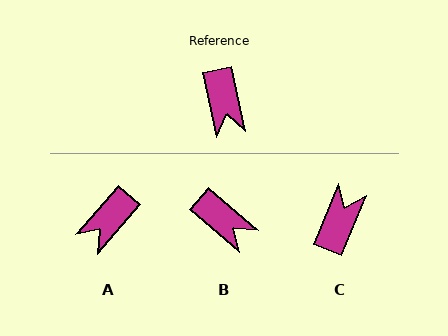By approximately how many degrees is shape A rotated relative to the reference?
Approximately 53 degrees clockwise.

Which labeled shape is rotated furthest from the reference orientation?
C, about 146 degrees away.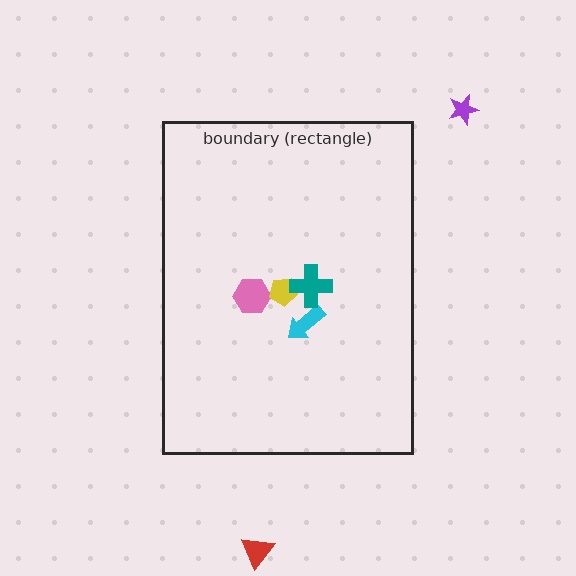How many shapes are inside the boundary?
4 inside, 2 outside.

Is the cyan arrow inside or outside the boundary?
Inside.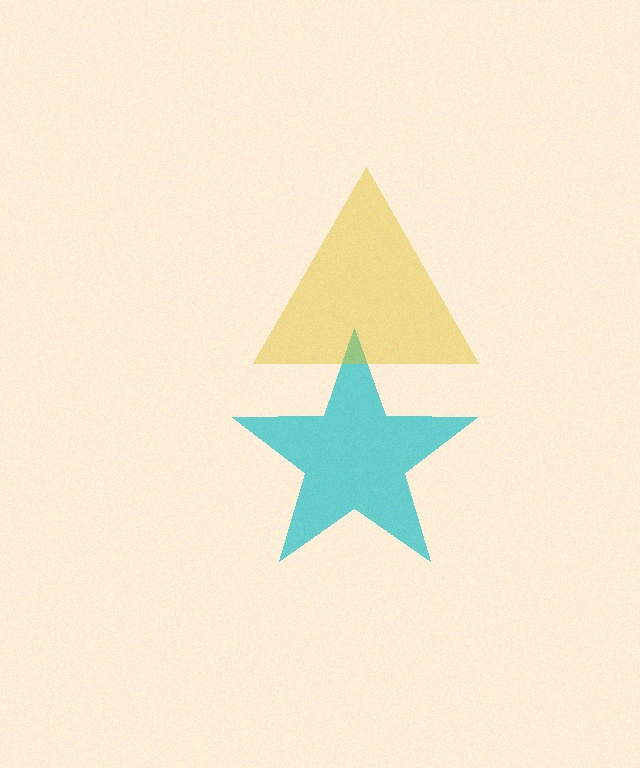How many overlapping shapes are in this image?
There are 2 overlapping shapes in the image.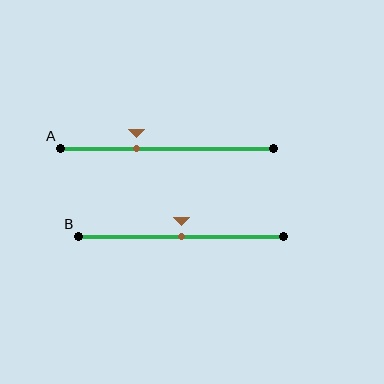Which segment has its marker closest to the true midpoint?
Segment B has its marker closest to the true midpoint.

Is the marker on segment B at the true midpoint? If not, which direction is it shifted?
Yes, the marker on segment B is at the true midpoint.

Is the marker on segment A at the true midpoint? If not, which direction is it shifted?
No, the marker on segment A is shifted to the left by about 15% of the segment length.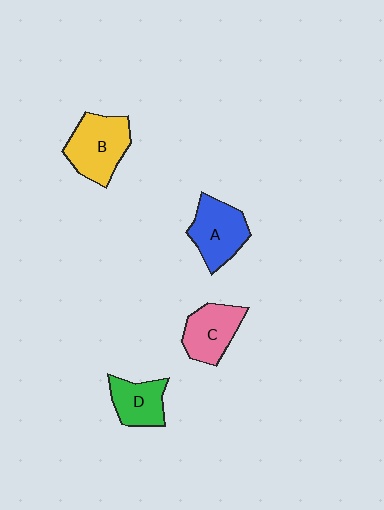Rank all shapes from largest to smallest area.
From largest to smallest: B (yellow), A (blue), C (pink), D (green).